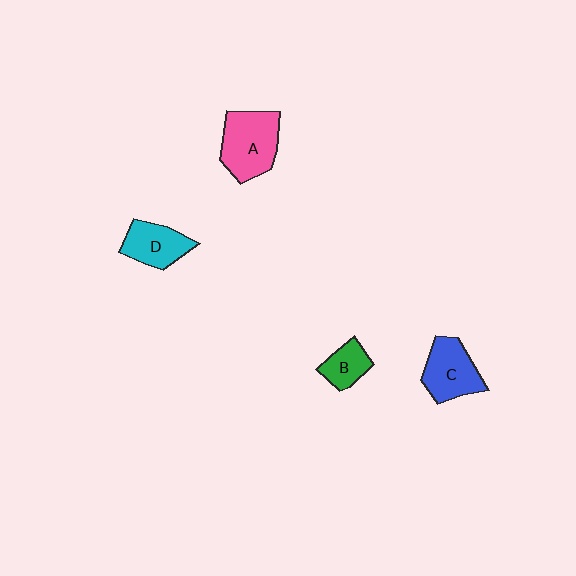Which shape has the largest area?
Shape A (pink).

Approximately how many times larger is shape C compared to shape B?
Approximately 1.7 times.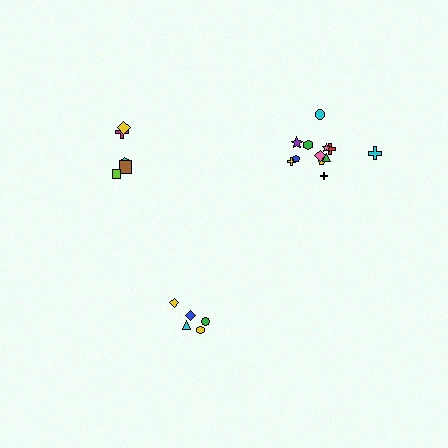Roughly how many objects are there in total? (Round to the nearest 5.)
Roughly 20 objects in total.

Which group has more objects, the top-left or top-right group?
The top-right group.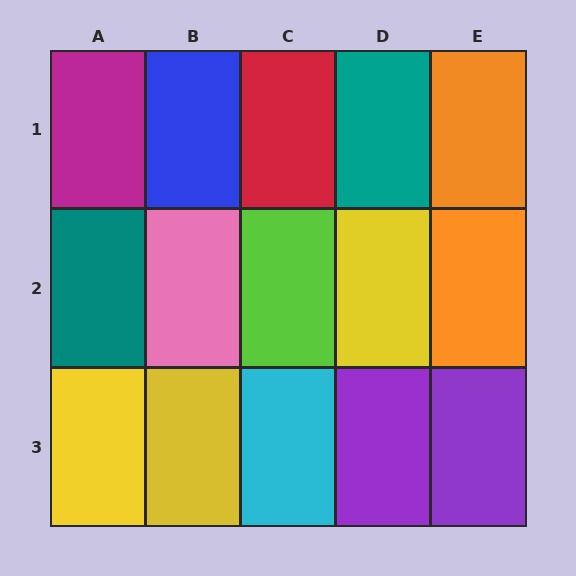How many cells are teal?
2 cells are teal.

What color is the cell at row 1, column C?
Red.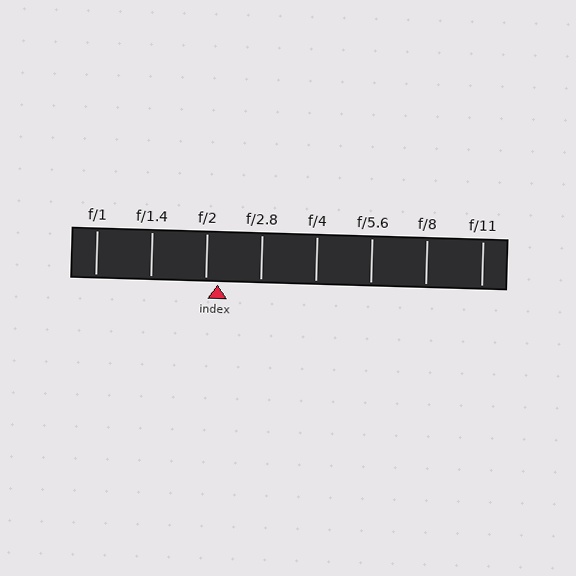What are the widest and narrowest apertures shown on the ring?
The widest aperture shown is f/1 and the narrowest is f/11.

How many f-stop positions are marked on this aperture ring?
There are 8 f-stop positions marked.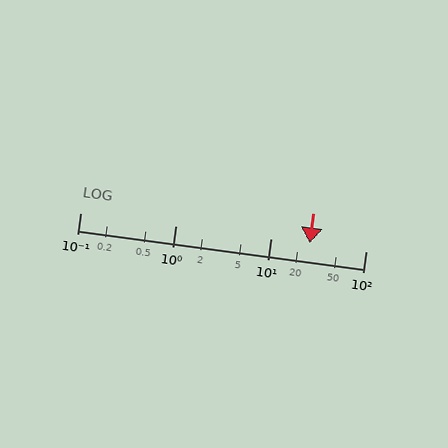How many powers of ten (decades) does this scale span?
The scale spans 3 decades, from 0.1 to 100.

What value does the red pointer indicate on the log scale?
The pointer indicates approximately 26.